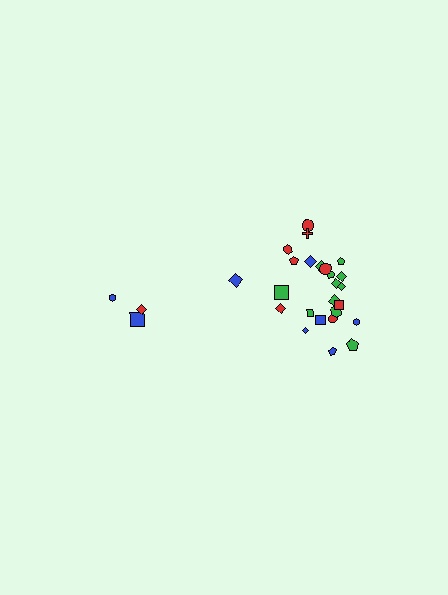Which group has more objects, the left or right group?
The right group.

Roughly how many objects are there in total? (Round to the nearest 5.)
Roughly 30 objects in total.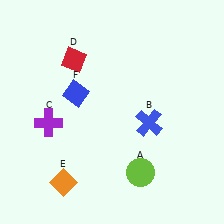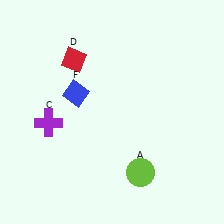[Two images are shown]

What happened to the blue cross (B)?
The blue cross (B) was removed in Image 2. It was in the bottom-right area of Image 1.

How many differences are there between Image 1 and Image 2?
There are 2 differences between the two images.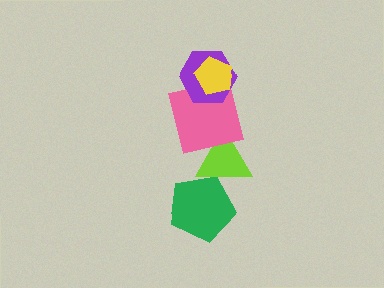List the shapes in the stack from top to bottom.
From top to bottom: the yellow pentagon, the purple hexagon, the pink square, the lime triangle, the green pentagon.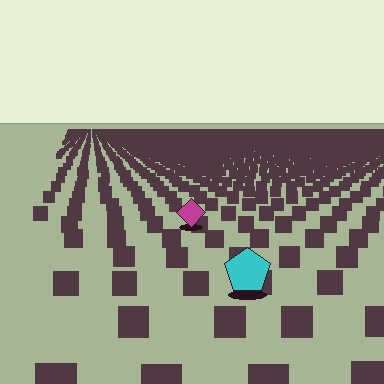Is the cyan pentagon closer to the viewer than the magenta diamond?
Yes. The cyan pentagon is closer — you can tell from the texture gradient: the ground texture is coarser near it.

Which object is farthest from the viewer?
The magenta diamond is farthest from the viewer. It appears smaller and the ground texture around it is denser.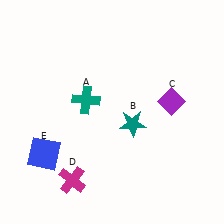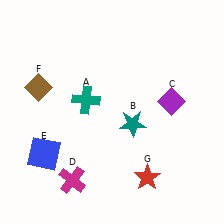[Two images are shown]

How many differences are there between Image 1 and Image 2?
There are 2 differences between the two images.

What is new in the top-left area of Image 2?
A brown diamond (F) was added in the top-left area of Image 2.